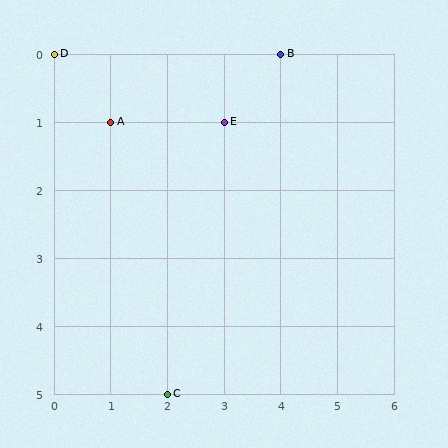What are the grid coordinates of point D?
Point D is at grid coordinates (0, 0).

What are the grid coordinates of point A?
Point A is at grid coordinates (1, 1).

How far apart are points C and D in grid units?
Points C and D are 2 columns and 5 rows apart (about 5.4 grid units diagonally).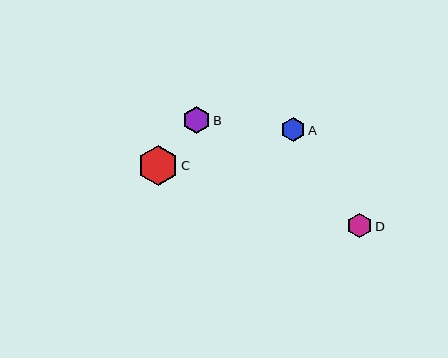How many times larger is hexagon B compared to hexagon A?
Hexagon B is approximately 1.1 times the size of hexagon A.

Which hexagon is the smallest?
Hexagon A is the smallest with a size of approximately 24 pixels.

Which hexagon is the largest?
Hexagon C is the largest with a size of approximately 40 pixels.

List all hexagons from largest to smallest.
From largest to smallest: C, B, D, A.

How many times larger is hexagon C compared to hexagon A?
Hexagon C is approximately 1.7 times the size of hexagon A.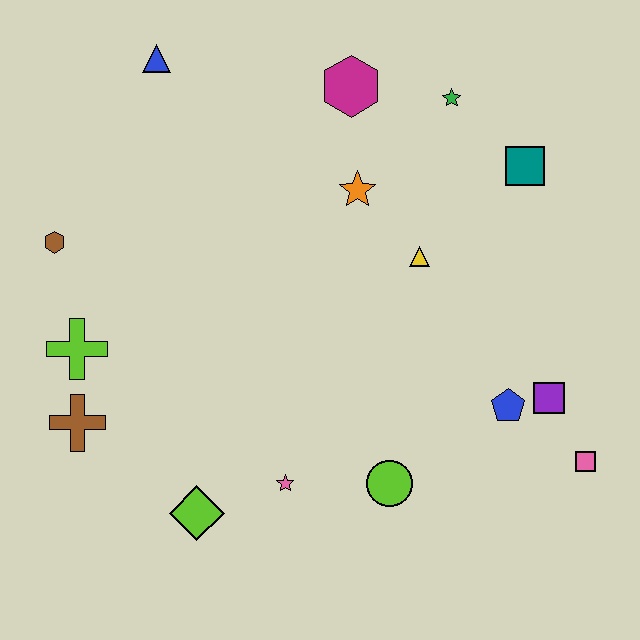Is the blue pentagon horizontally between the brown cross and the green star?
No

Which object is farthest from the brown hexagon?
The pink square is farthest from the brown hexagon.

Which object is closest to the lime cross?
The brown cross is closest to the lime cross.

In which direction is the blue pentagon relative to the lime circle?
The blue pentagon is to the right of the lime circle.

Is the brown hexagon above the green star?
No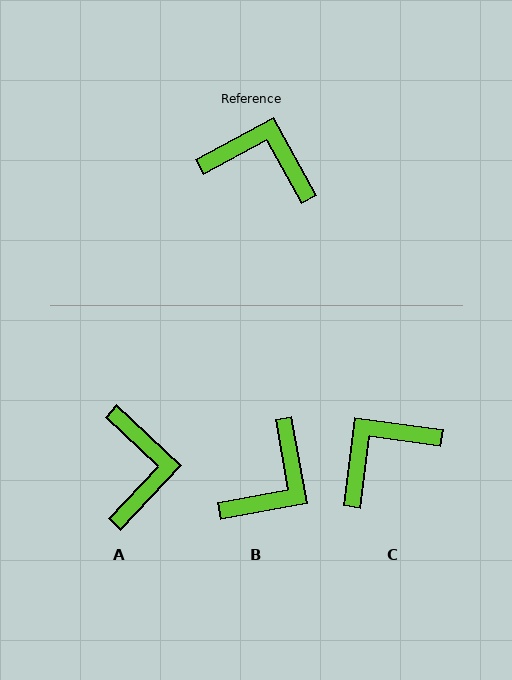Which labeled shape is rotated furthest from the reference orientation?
B, about 109 degrees away.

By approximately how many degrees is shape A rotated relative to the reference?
Approximately 72 degrees clockwise.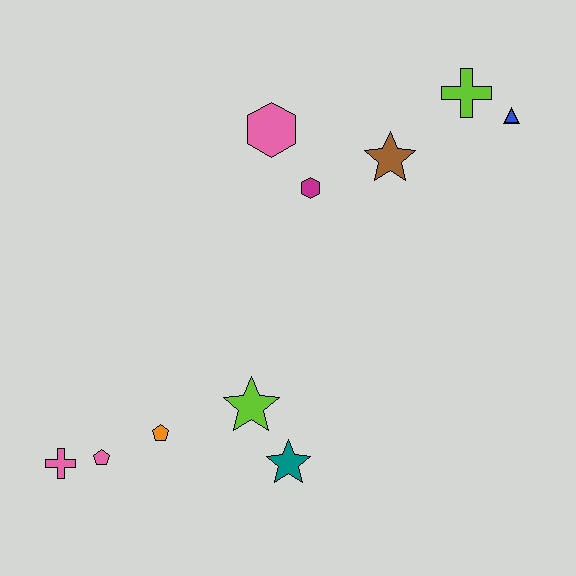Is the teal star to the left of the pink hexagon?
No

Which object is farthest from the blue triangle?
The pink cross is farthest from the blue triangle.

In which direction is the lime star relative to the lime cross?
The lime star is below the lime cross.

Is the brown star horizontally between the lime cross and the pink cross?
Yes